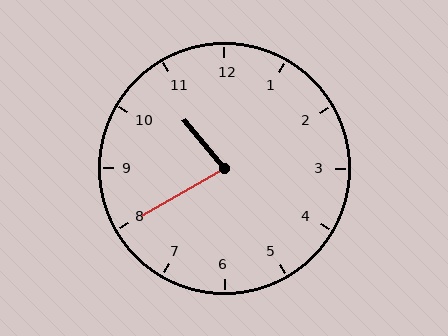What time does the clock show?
10:40.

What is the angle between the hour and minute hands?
Approximately 80 degrees.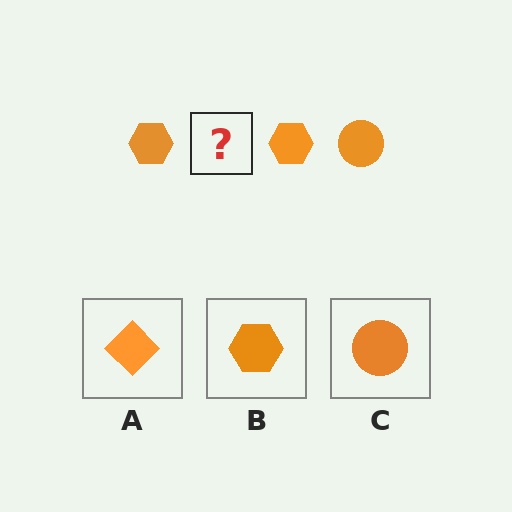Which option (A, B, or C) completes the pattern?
C.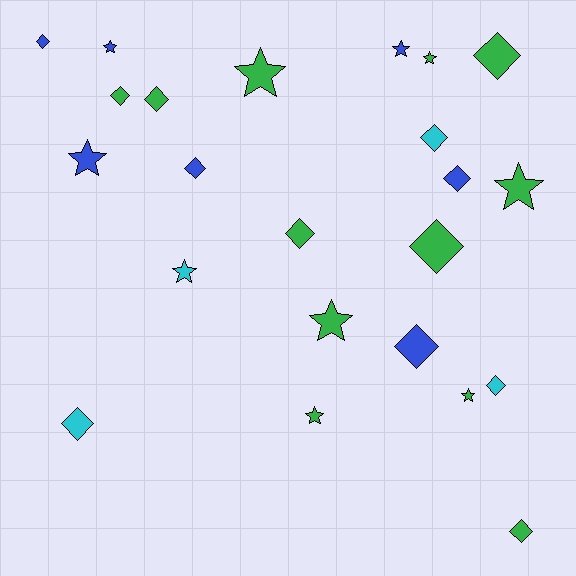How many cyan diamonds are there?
There are 3 cyan diamonds.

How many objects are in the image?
There are 23 objects.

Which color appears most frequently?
Green, with 12 objects.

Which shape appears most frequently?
Diamond, with 13 objects.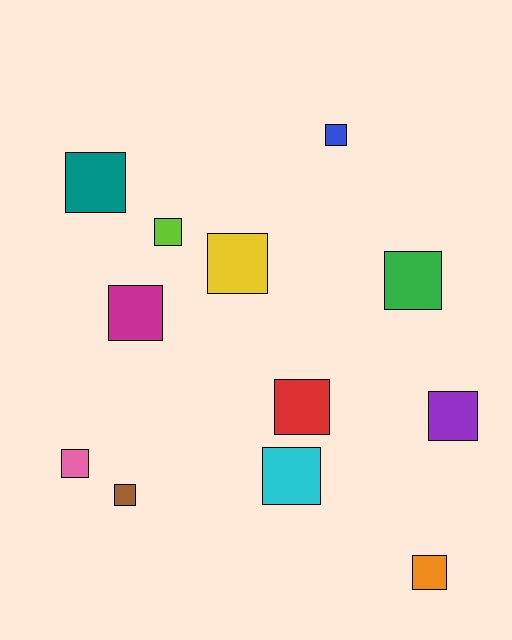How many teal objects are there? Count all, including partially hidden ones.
There is 1 teal object.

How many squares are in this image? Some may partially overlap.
There are 12 squares.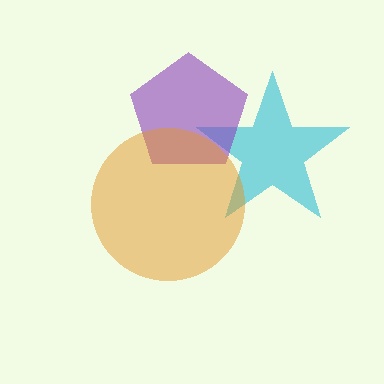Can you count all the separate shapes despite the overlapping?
Yes, there are 3 separate shapes.